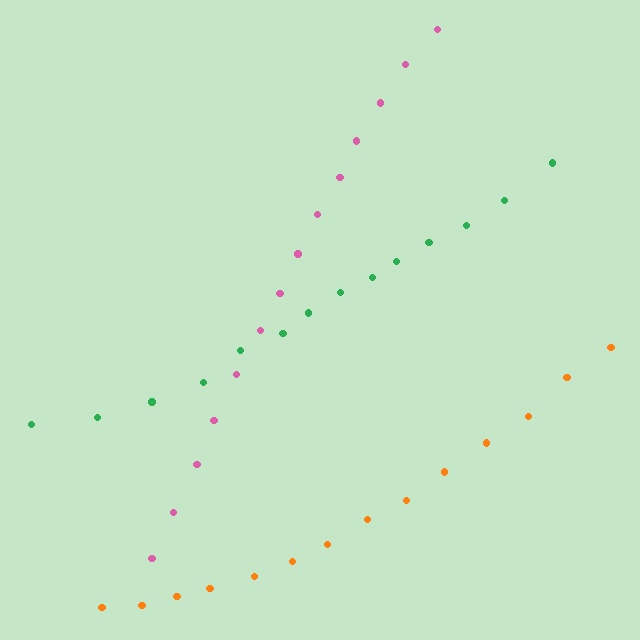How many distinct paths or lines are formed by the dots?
There are 3 distinct paths.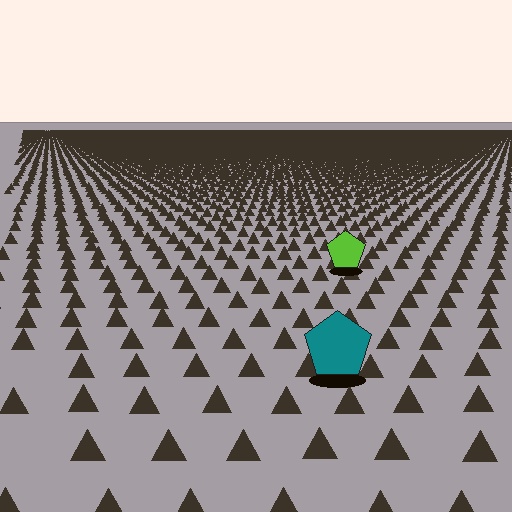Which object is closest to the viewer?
The teal pentagon is closest. The texture marks near it are larger and more spread out.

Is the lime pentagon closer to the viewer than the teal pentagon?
No. The teal pentagon is closer — you can tell from the texture gradient: the ground texture is coarser near it.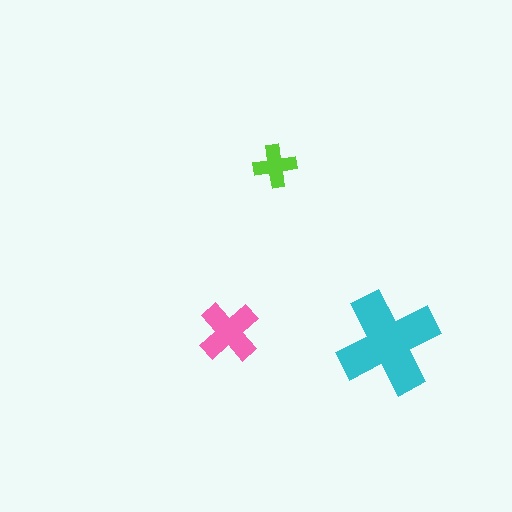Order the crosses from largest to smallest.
the cyan one, the pink one, the lime one.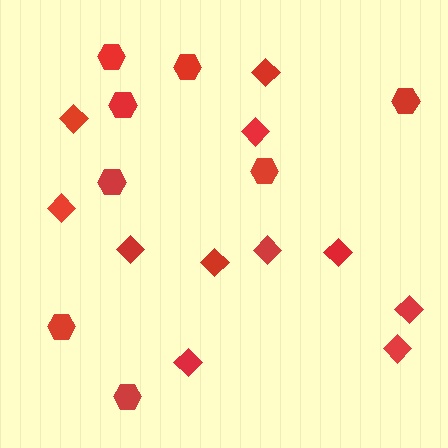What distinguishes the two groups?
There are 2 groups: one group of hexagons (8) and one group of diamonds (11).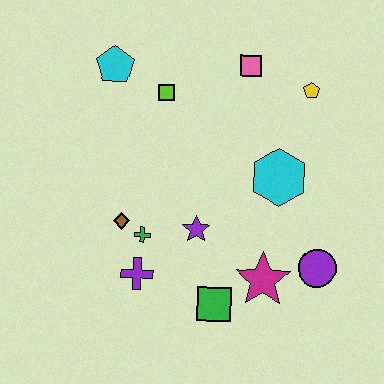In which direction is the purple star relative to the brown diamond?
The purple star is to the right of the brown diamond.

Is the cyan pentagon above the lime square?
Yes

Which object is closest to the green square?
The magenta star is closest to the green square.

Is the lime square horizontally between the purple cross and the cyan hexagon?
Yes